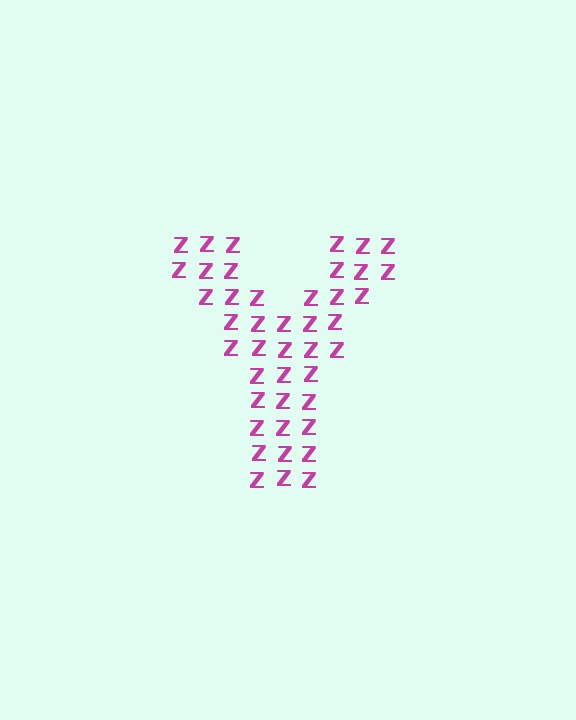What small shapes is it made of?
It is made of small letter Z's.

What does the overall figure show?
The overall figure shows the letter Y.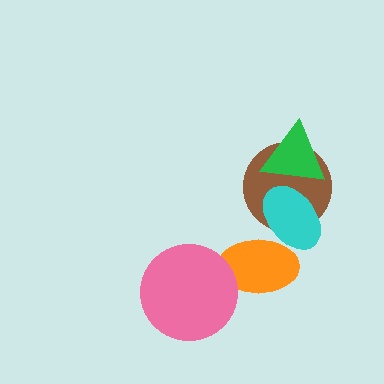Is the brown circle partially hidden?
Yes, it is partially covered by another shape.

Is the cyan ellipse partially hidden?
Yes, it is partially covered by another shape.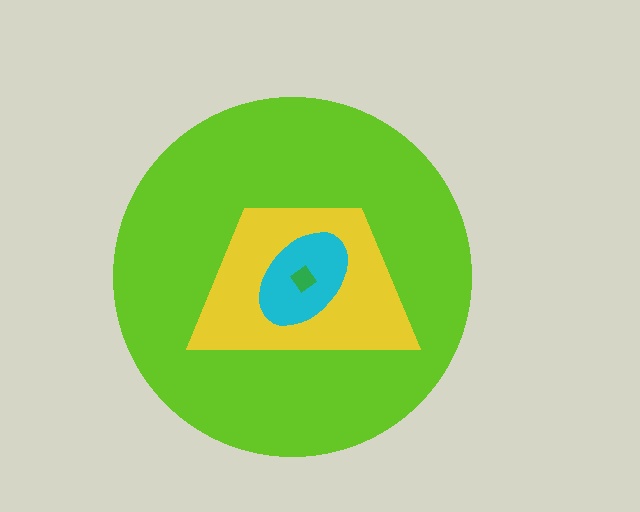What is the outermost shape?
The lime circle.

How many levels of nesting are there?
4.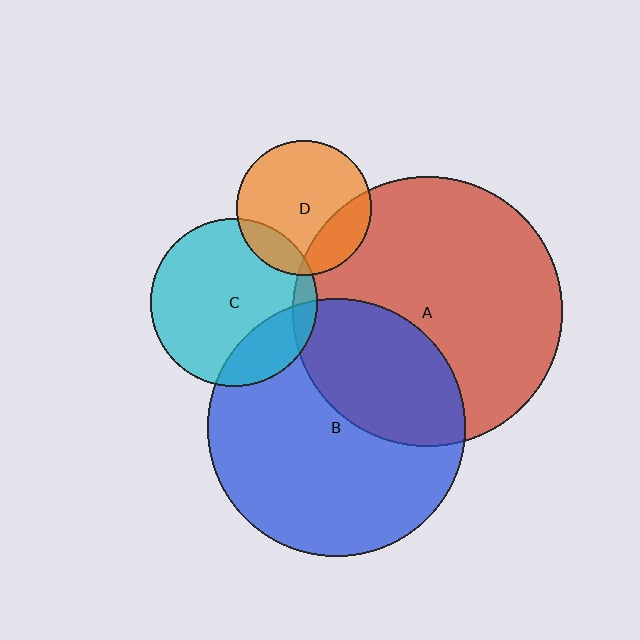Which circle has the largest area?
Circle A (red).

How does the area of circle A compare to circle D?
Approximately 4.0 times.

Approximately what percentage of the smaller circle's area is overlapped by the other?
Approximately 20%.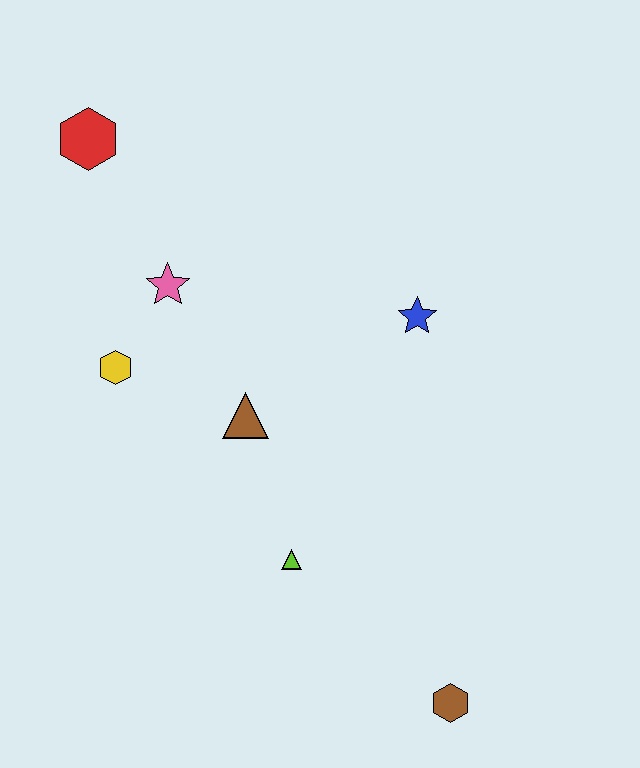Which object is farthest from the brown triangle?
The brown hexagon is farthest from the brown triangle.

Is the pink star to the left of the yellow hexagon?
No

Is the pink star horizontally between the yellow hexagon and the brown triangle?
Yes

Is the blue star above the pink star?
No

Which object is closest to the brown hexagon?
The lime triangle is closest to the brown hexagon.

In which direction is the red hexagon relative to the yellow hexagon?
The red hexagon is above the yellow hexagon.